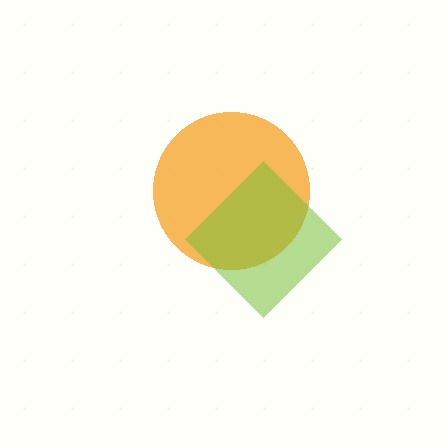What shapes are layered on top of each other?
The layered shapes are: an orange circle, a lime diamond.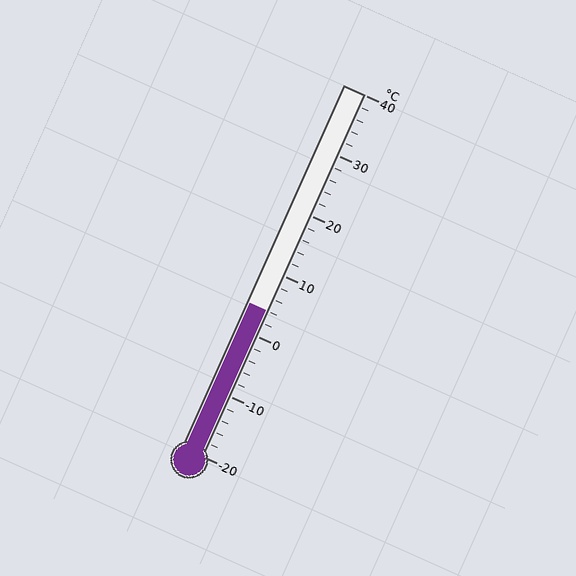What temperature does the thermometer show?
The thermometer shows approximately 4°C.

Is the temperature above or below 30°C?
The temperature is below 30°C.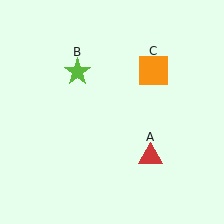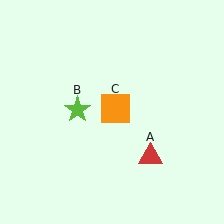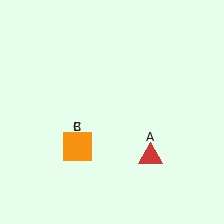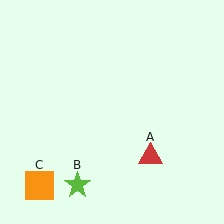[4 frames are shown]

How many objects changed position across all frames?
2 objects changed position: lime star (object B), orange square (object C).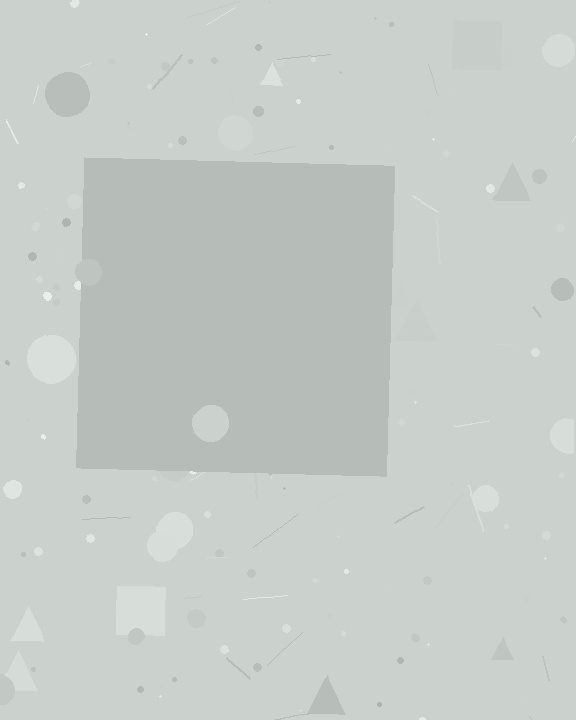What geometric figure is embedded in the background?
A square is embedded in the background.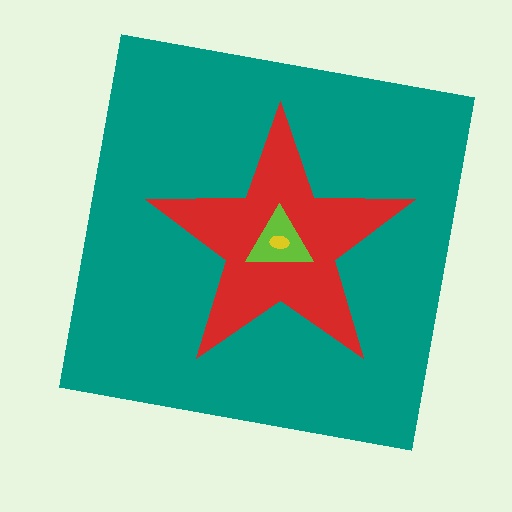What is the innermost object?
The yellow ellipse.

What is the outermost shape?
The teal square.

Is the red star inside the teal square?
Yes.